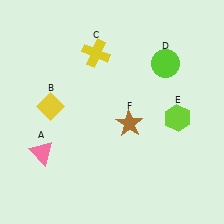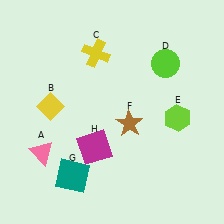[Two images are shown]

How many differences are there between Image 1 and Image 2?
There are 2 differences between the two images.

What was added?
A teal square (G), a magenta square (H) were added in Image 2.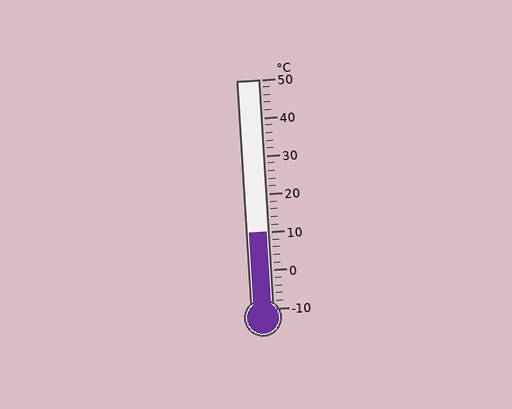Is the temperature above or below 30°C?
The temperature is below 30°C.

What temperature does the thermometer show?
The thermometer shows approximately 10°C.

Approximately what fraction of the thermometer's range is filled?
The thermometer is filled to approximately 35% of its range.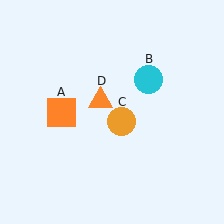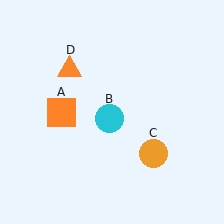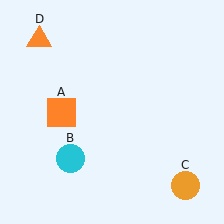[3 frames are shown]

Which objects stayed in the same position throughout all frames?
Orange square (object A) remained stationary.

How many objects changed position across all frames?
3 objects changed position: cyan circle (object B), orange circle (object C), orange triangle (object D).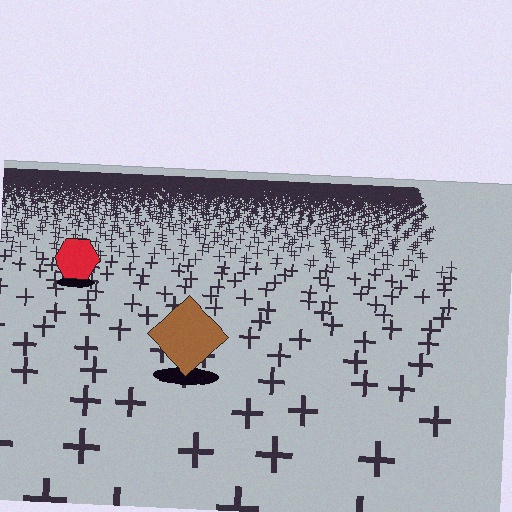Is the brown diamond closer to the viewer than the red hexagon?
Yes. The brown diamond is closer — you can tell from the texture gradient: the ground texture is coarser near it.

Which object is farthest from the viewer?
The red hexagon is farthest from the viewer. It appears smaller and the ground texture around it is denser.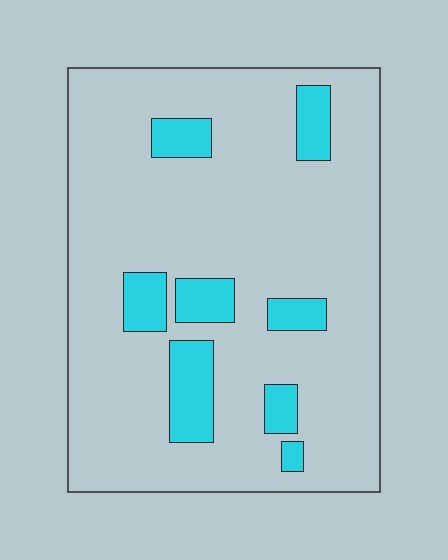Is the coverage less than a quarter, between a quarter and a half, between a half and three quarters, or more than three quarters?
Less than a quarter.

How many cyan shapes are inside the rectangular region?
8.